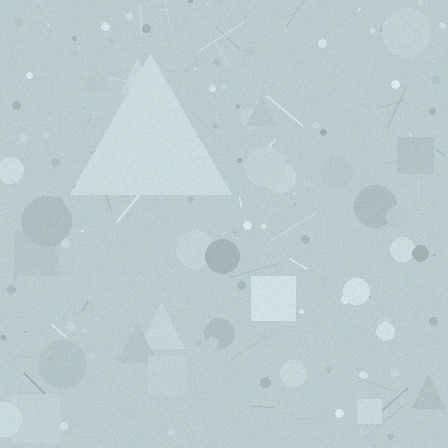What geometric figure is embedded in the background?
A triangle is embedded in the background.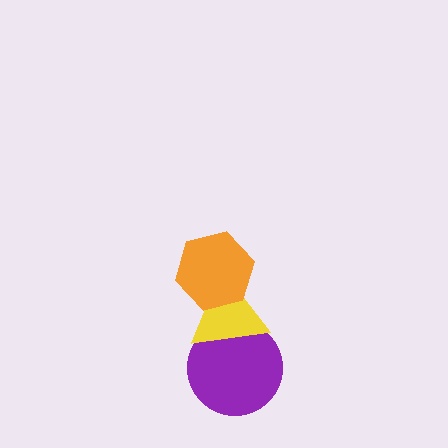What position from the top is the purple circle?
The purple circle is 3rd from the top.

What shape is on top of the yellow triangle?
The orange hexagon is on top of the yellow triangle.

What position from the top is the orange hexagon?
The orange hexagon is 1st from the top.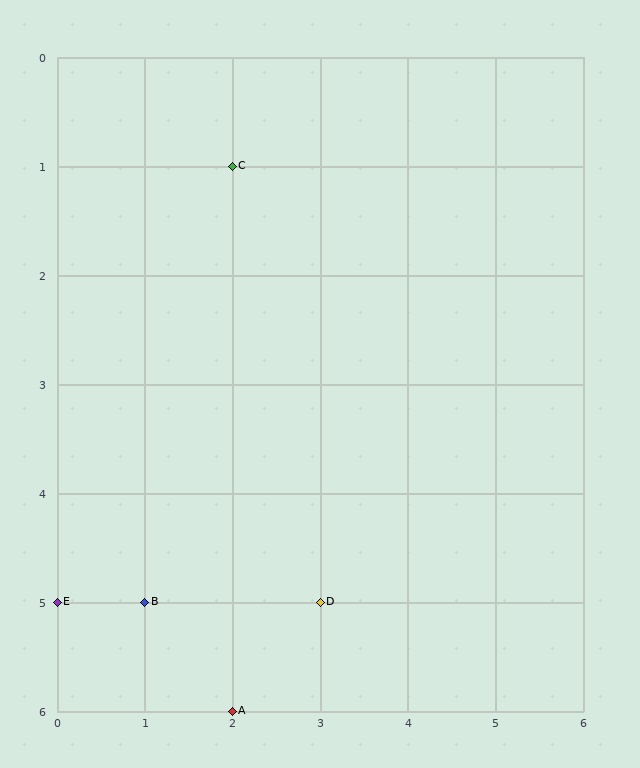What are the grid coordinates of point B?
Point B is at grid coordinates (1, 5).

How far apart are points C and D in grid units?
Points C and D are 1 column and 4 rows apart (about 4.1 grid units diagonally).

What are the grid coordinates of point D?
Point D is at grid coordinates (3, 5).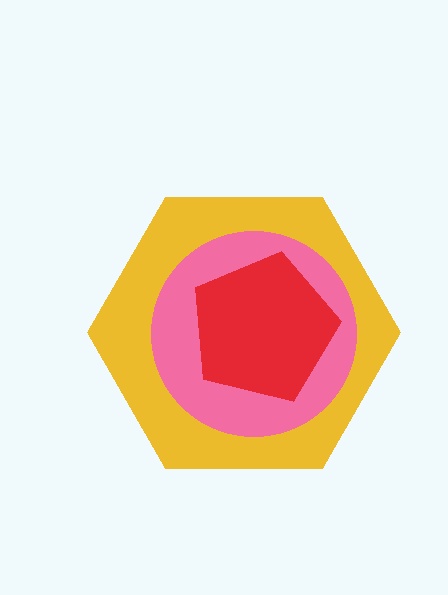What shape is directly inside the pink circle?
The red pentagon.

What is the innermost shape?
The red pentagon.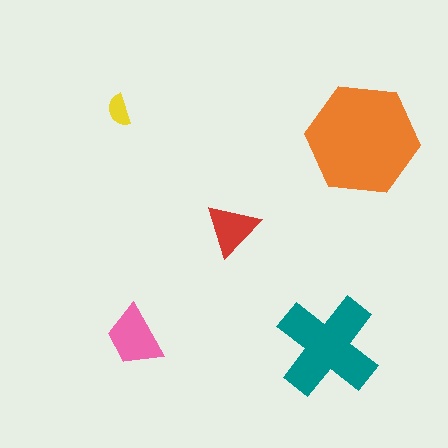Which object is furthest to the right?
The orange hexagon is rightmost.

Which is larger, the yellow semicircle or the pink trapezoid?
The pink trapezoid.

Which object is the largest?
The orange hexagon.